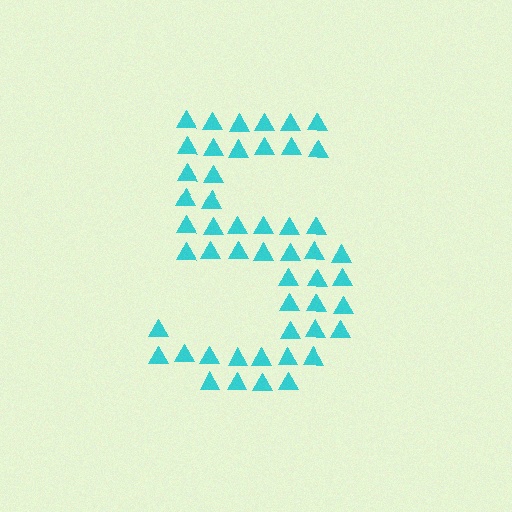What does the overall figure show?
The overall figure shows the digit 5.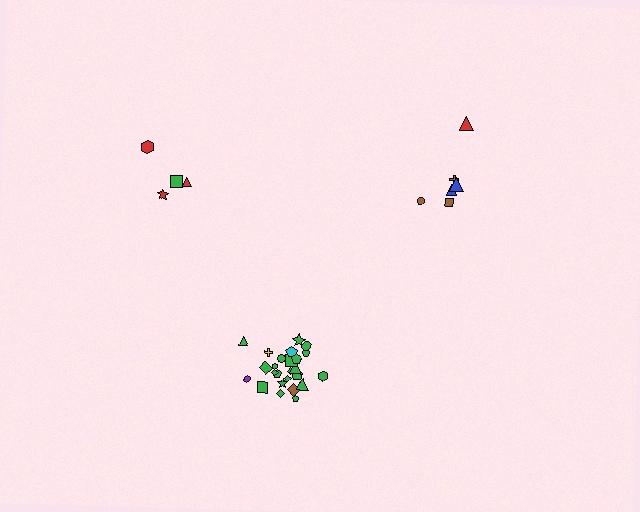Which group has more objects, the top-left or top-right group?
The top-right group.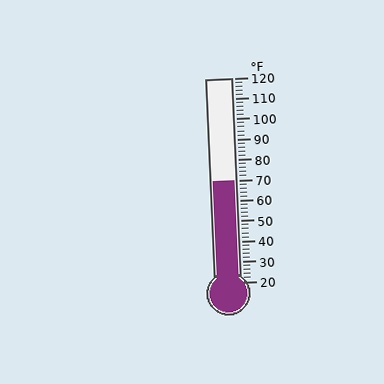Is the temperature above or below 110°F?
The temperature is below 110°F.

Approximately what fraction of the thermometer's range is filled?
The thermometer is filled to approximately 50% of its range.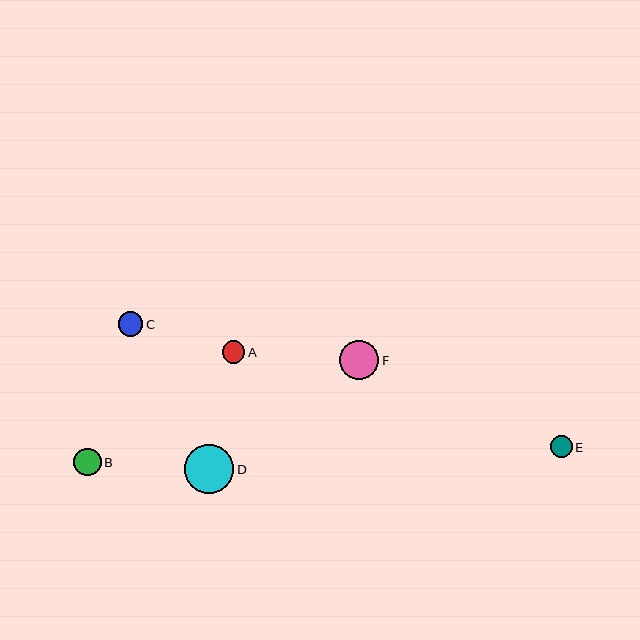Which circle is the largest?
Circle D is the largest with a size of approximately 50 pixels.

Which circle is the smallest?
Circle E is the smallest with a size of approximately 21 pixels.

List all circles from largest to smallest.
From largest to smallest: D, F, B, C, A, E.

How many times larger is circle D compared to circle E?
Circle D is approximately 2.3 times the size of circle E.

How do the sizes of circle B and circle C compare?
Circle B and circle C are approximately the same size.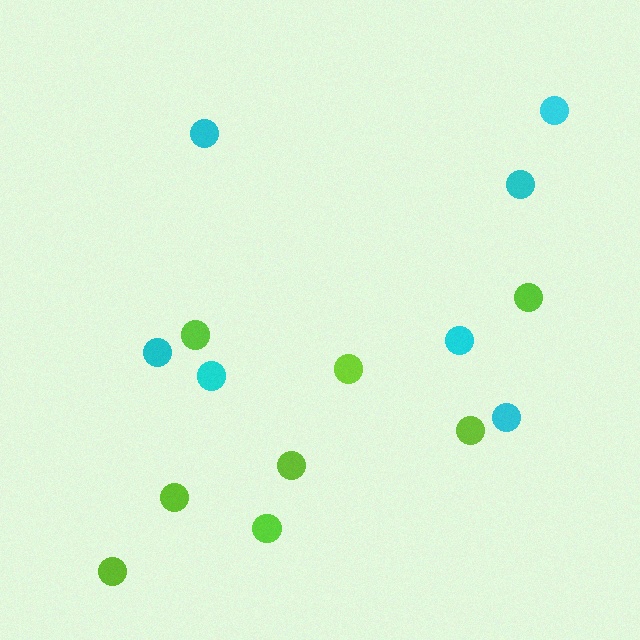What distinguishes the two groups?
There are 2 groups: one group of lime circles (8) and one group of cyan circles (7).